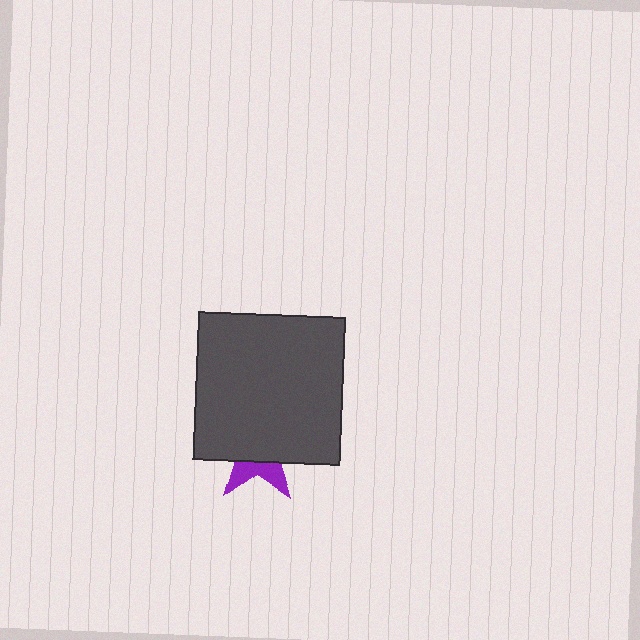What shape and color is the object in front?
The object in front is a dark gray square.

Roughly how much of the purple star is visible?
A small part of it is visible (roughly 30%).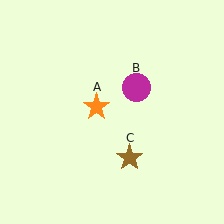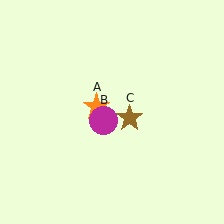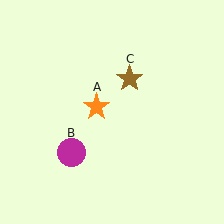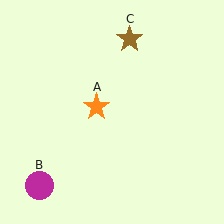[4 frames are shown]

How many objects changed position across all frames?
2 objects changed position: magenta circle (object B), brown star (object C).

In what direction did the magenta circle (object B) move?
The magenta circle (object B) moved down and to the left.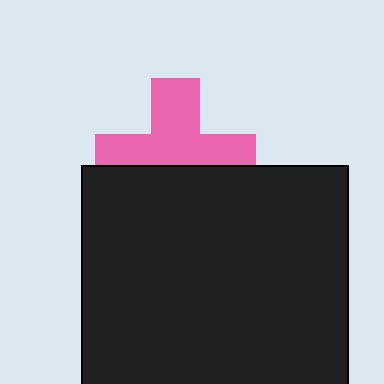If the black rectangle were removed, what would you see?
You would see the complete pink cross.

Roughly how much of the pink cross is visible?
About half of it is visible (roughly 58%).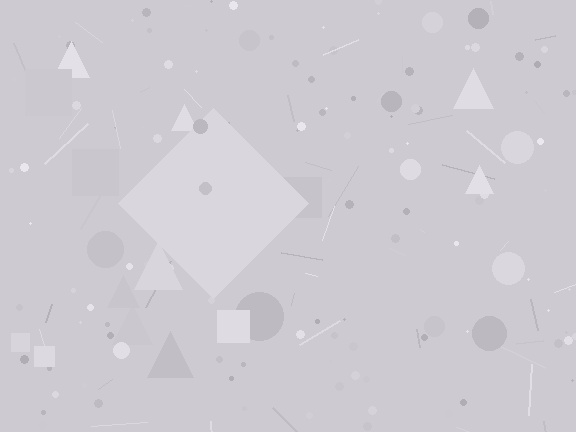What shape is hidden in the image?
A diamond is hidden in the image.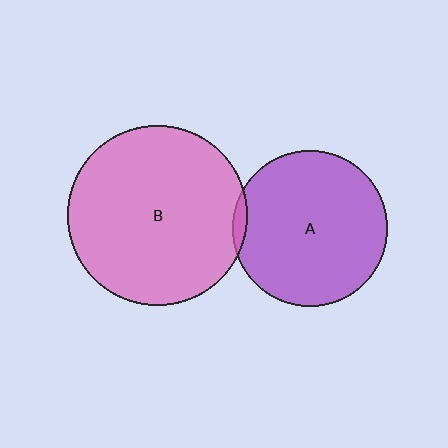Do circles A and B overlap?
Yes.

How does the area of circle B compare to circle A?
Approximately 1.3 times.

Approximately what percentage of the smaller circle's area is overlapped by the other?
Approximately 5%.